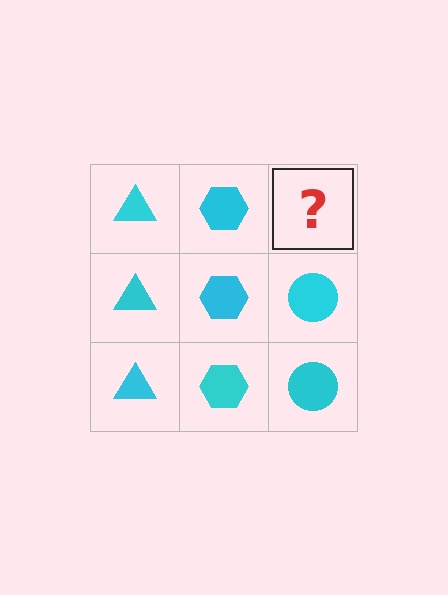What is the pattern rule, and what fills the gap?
The rule is that each column has a consistent shape. The gap should be filled with a cyan circle.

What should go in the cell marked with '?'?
The missing cell should contain a cyan circle.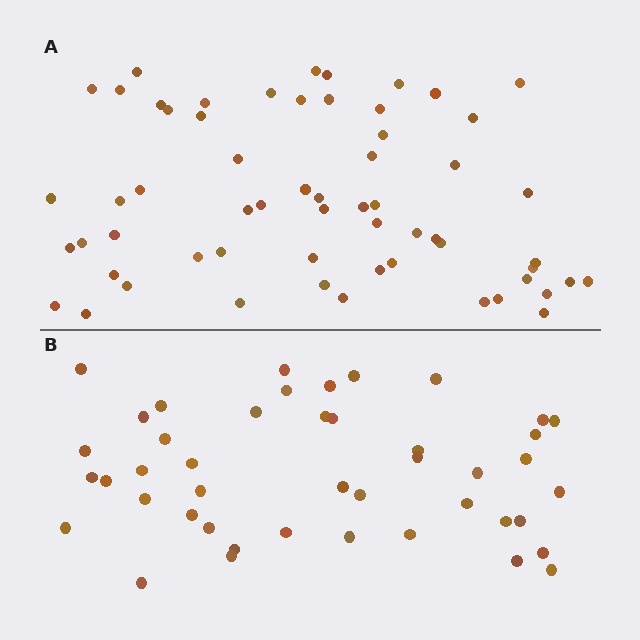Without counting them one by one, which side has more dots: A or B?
Region A (the top region) has more dots.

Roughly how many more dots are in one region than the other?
Region A has approximately 15 more dots than region B.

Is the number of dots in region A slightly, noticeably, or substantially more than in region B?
Region A has noticeably more, but not dramatically so. The ratio is roughly 1.4 to 1.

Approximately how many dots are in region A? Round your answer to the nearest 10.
About 60 dots.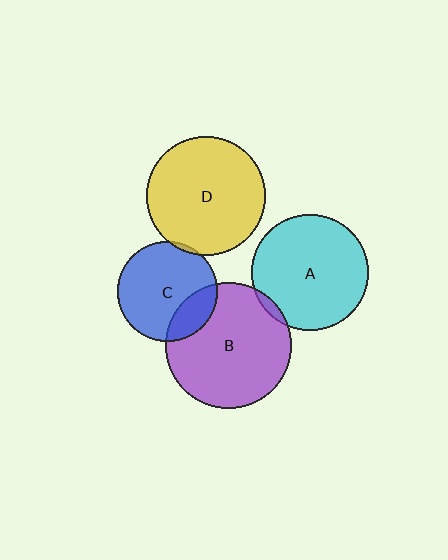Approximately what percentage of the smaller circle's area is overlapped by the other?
Approximately 5%.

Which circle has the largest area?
Circle B (purple).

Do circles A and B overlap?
Yes.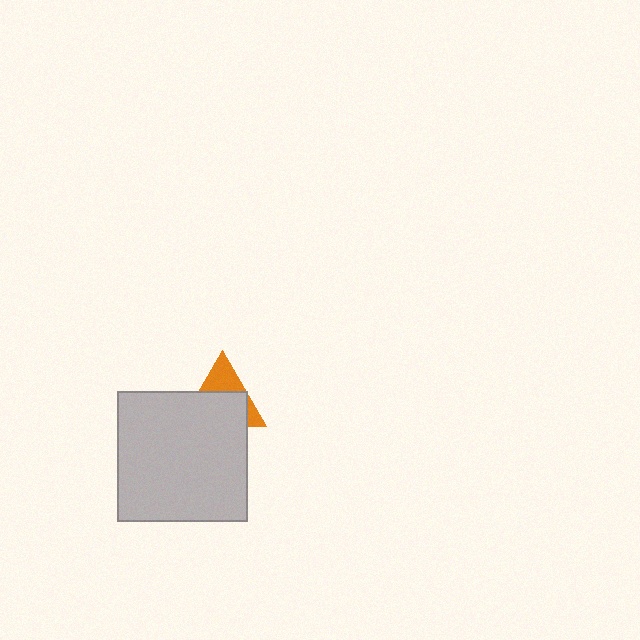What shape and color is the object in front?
The object in front is a light gray square.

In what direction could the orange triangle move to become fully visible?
The orange triangle could move up. That would shift it out from behind the light gray square entirely.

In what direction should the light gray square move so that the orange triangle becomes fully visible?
The light gray square should move down. That is the shortest direction to clear the overlap and leave the orange triangle fully visible.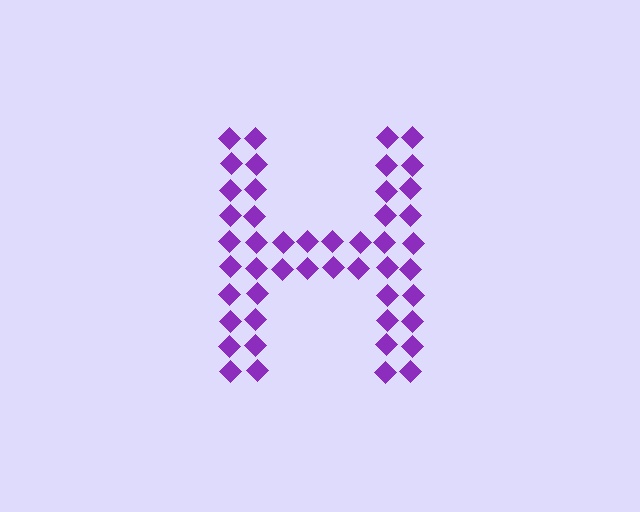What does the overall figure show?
The overall figure shows the letter H.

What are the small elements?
The small elements are diamonds.